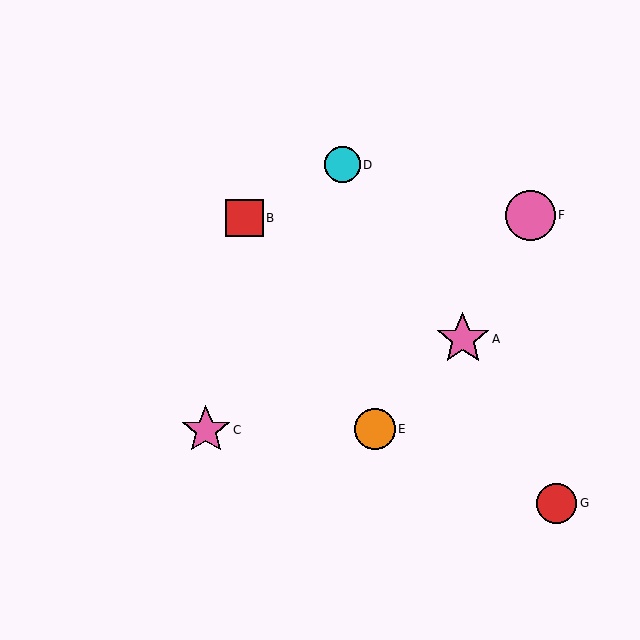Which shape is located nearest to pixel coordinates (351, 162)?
The cyan circle (labeled D) at (342, 165) is nearest to that location.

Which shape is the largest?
The pink star (labeled A) is the largest.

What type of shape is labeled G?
Shape G is a red circle.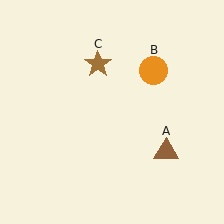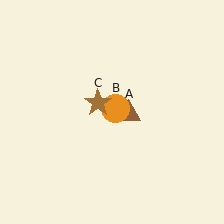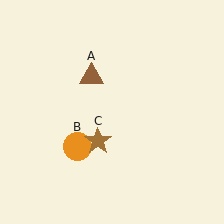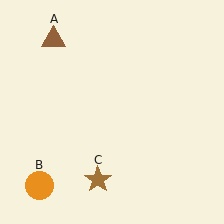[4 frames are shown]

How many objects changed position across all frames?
3 objects changed position: brown triangle (object A), orange circle (object B), brown star (object C).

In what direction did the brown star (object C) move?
The brown star (object C) moved down.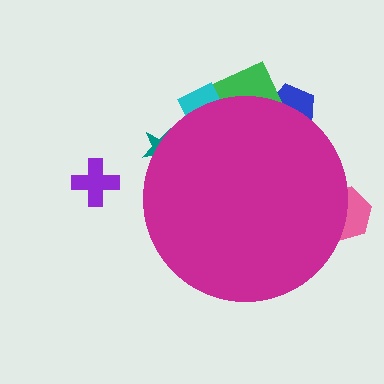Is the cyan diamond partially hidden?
Yes, the cyan diamond is partially hidden behind the magenta circle.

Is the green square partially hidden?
Yes, the green square is partially hidden behind the magenta circle.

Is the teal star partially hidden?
Yes, the teal star is partially hidden behind the magenta circle.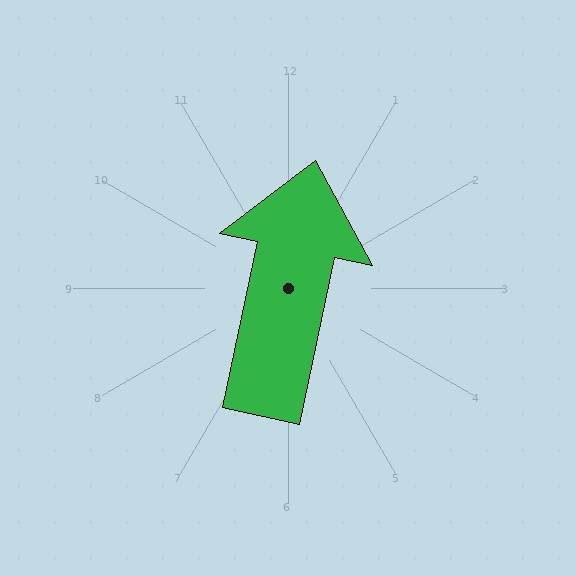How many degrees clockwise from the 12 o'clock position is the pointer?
Approximately 12 degrees.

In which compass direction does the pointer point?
North.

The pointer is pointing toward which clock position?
Roughly 12 o'clock.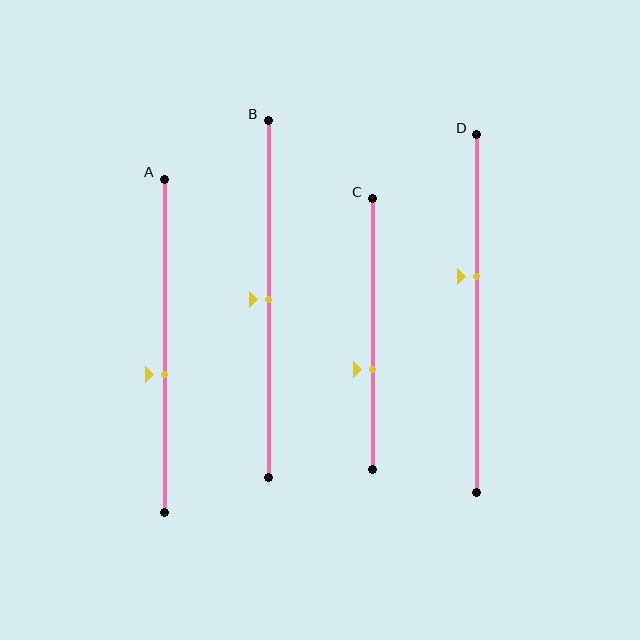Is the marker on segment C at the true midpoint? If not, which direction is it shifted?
No, the marker on segment C is shifted downward by about 13% of the segment length.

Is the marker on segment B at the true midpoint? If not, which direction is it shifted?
Yes, the marker on segment B is at the true midpoint.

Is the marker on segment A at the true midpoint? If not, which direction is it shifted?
No, the marker on segment A is shifted downward by about 9% of the segment length.